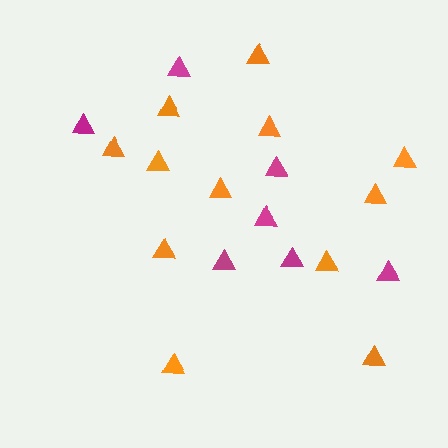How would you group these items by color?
There are 2 groups: one group of orange triangles (12) and one group of magenta triangles (7).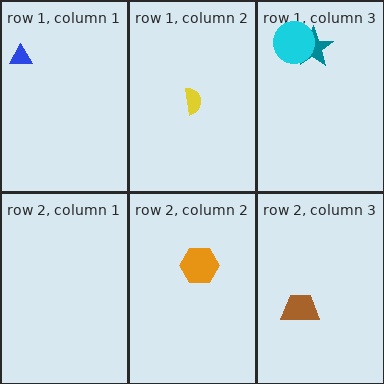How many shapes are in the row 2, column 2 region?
1.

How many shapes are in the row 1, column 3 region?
2.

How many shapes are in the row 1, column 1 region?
1.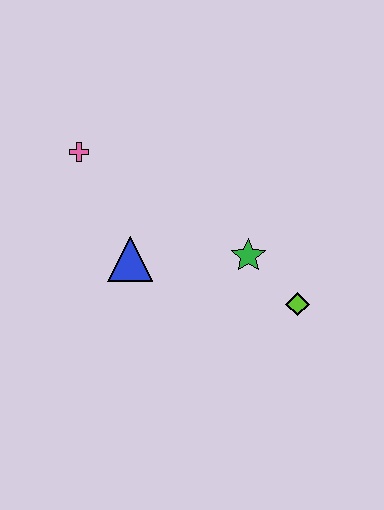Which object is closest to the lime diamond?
The green star is closest to the lime diamond.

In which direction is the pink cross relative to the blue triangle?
The pink cross is above the blue triangle.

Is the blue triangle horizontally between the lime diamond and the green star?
No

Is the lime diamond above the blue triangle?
No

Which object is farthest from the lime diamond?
The pink cross is farthest from the lime diamond.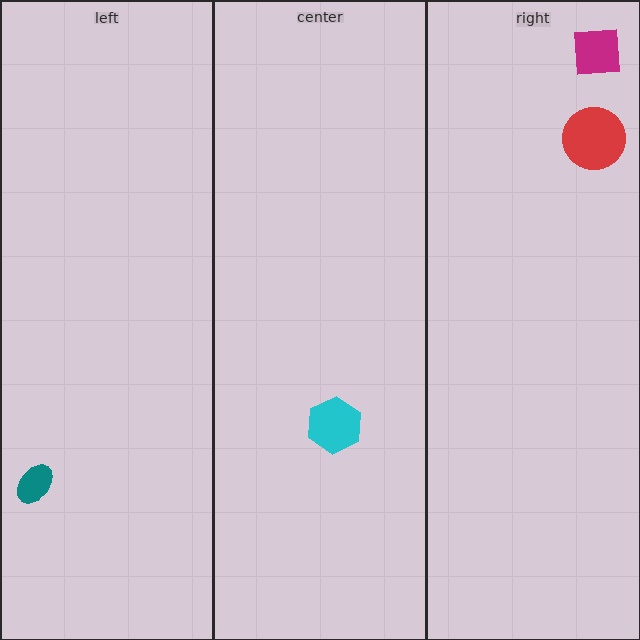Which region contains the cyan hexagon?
The center region.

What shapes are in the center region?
The cyan hexagon.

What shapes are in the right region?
The magenta square, the red circle.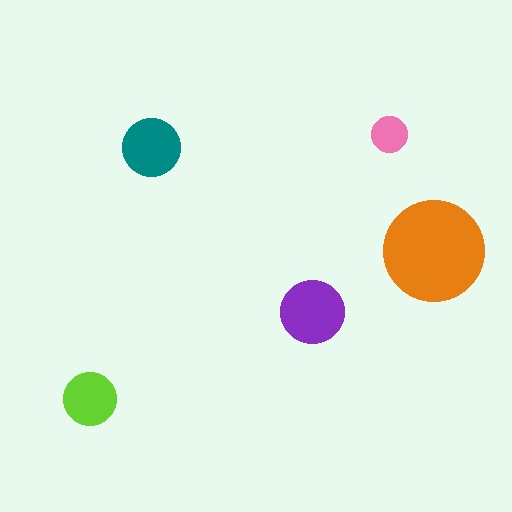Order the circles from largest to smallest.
the orange one, the purple one, the teal one, the lime one, the pink one.